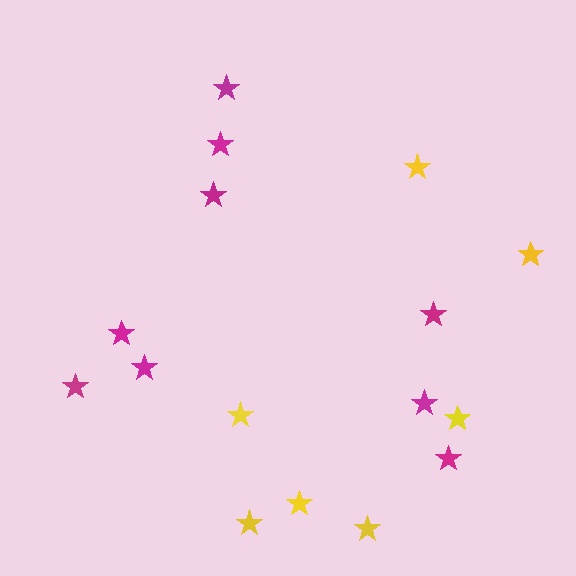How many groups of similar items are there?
There are 2 groups: one group of magenta stars (9) and one group of yellow stars (7).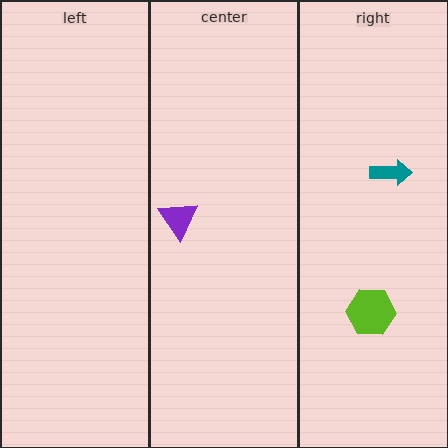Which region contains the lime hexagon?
The right region.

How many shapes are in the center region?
1.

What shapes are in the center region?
The purple triangle.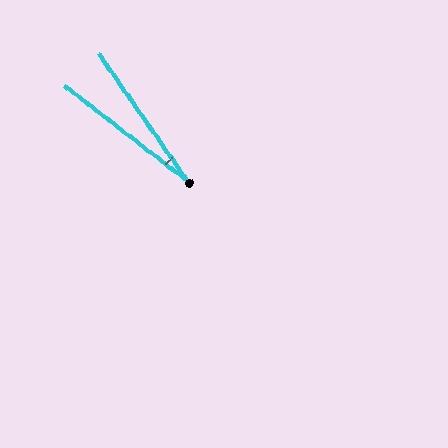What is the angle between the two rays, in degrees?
Approximately 17 degrees.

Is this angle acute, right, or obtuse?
It is acute.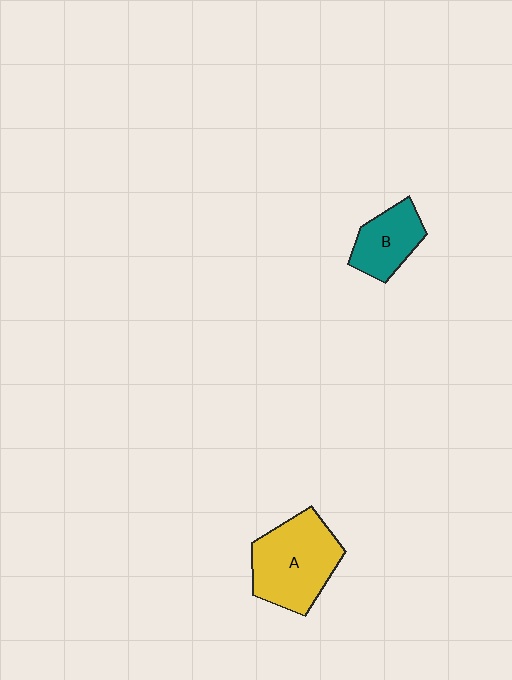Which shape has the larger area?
Shape A (yellow).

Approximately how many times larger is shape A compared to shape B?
Approximately 1.7 times.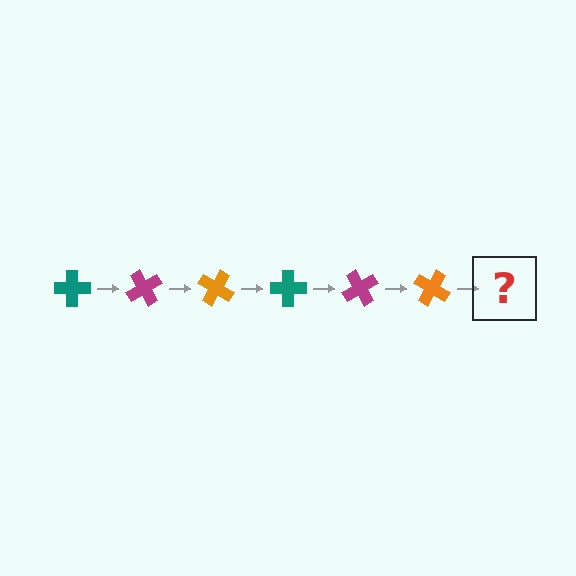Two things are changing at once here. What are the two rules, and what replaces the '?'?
The two rules are that it rotates 60 degrees each step and the color cycles through teal, magenta, and orange. The '?' should be a teal cross, rotated 360 degrees from the start.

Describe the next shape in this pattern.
It should be a teal cross, rotated 360 degrees from the start.